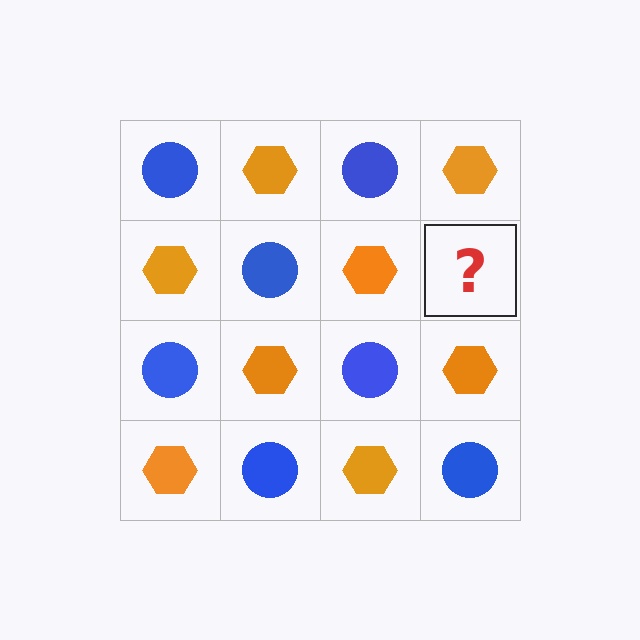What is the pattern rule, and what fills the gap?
The rule is that it alternates blue circle and orange hexagon in a checkerboard pattern. The gap should be filled with a blue circle.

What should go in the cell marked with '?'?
The missing cell should contain a blue circle.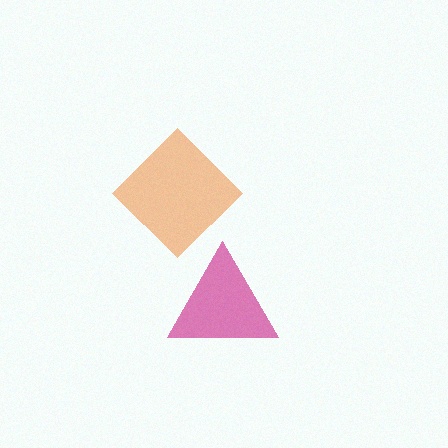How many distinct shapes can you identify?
There are 2 distinct shapes: an orange diamond, a magenta triangle.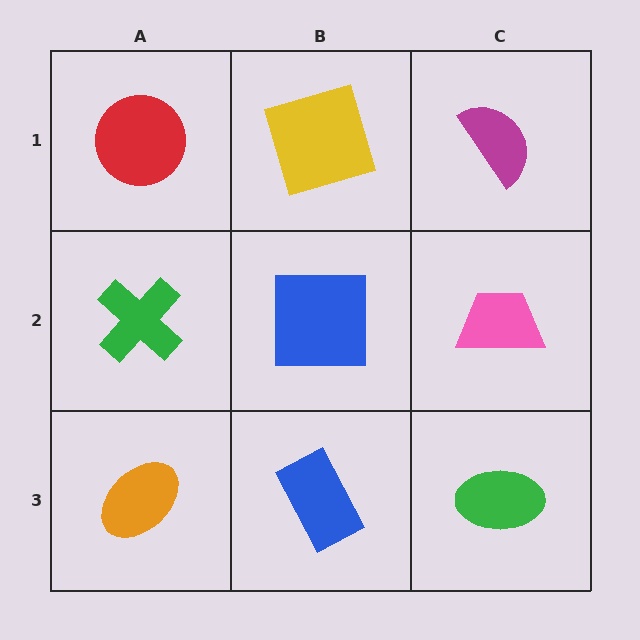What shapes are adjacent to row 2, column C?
A magenta semicircle (row 1, column C), a green ellipse (row 3, column C), a blue square (row 2, column B).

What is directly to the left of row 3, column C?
A blue rectangle.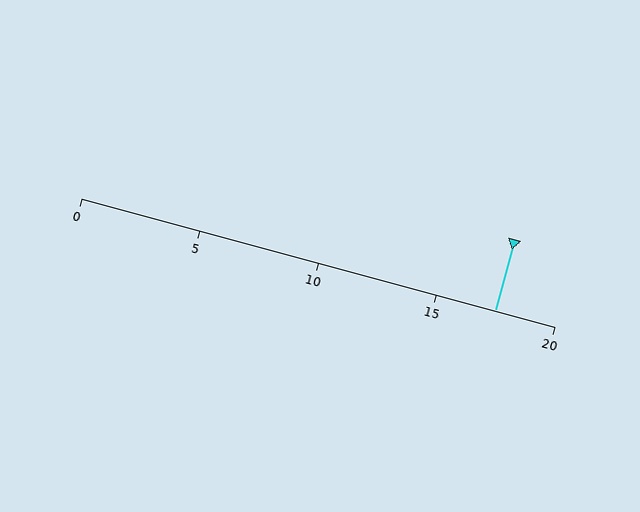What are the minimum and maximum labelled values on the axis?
The axis runs from 0 to 20.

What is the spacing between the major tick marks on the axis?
The major ticks are spaced 5 apart.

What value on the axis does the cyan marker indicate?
The marker indicates approximately 17.5.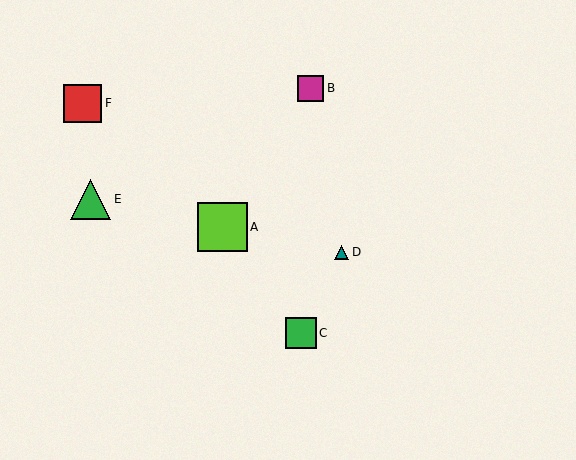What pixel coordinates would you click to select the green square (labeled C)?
Click at (301, 333) to select the green square C.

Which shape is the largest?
The lime square (labeled A) is the largest.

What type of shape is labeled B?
Shape B is a magenta square.